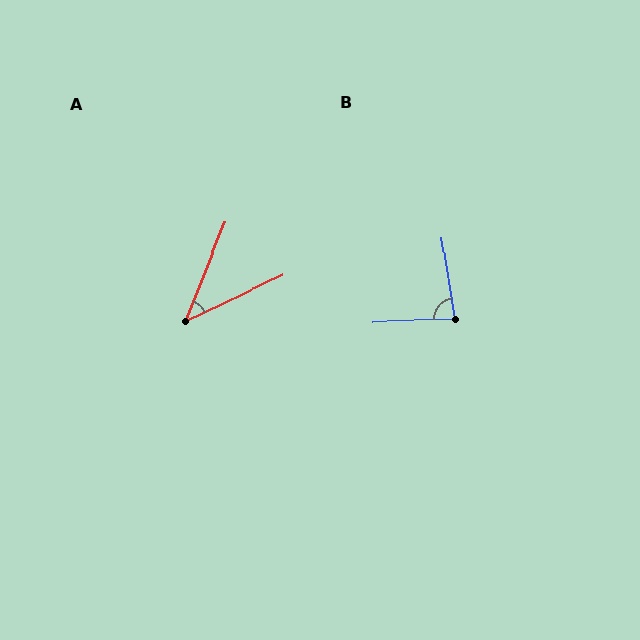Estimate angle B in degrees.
Approximately 83 degrees.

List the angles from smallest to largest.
A (43°), B (83°).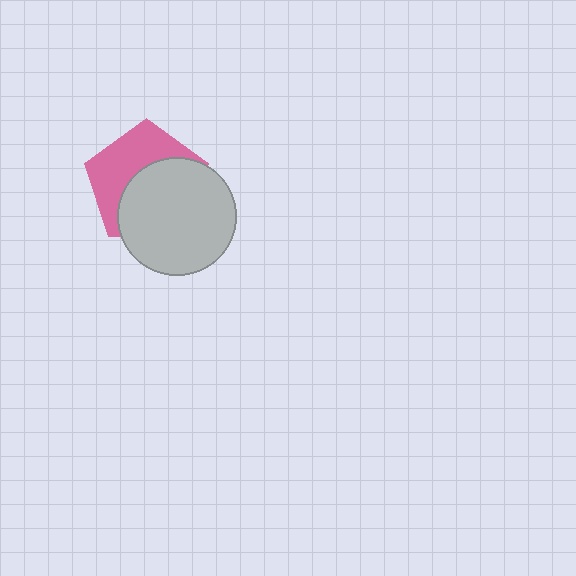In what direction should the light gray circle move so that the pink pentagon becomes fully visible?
The light gray circle should move toward the lower-right. That is the shortest direction to clear the overlap and leave the pink pentagon fully visible.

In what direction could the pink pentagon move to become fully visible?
The pink pentagon could move toward the upper-left. That would shift it out from behind the light gray circle entirely.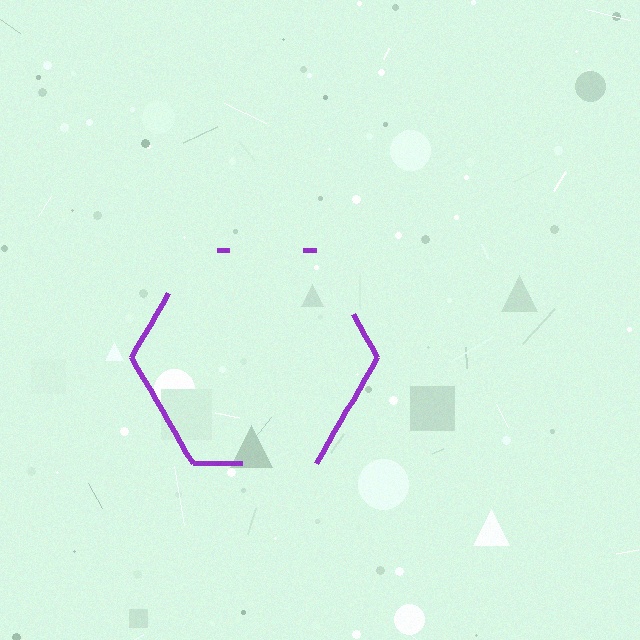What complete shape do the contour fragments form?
The contour fragments form a hexagon.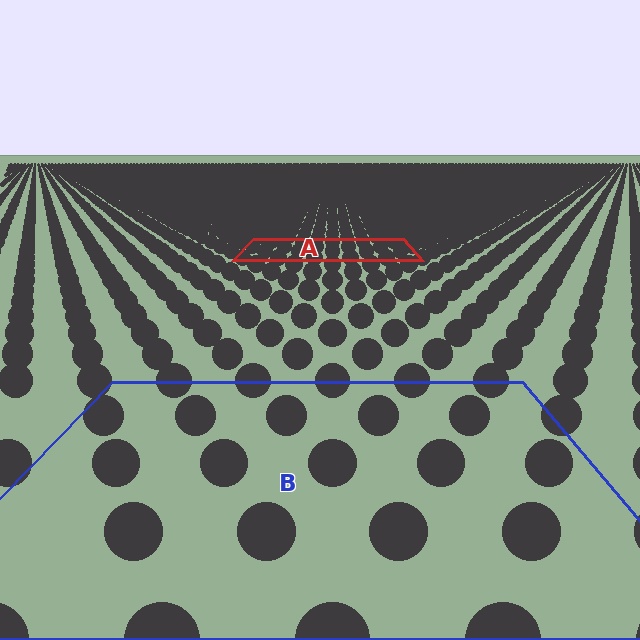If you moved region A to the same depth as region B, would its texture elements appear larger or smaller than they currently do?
They would appear larger. At a closer depth, the same texture elements are projected at a bigger on-screen size.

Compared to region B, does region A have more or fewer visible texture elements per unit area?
Region A has more texture elements per unit area — they are packed more densely because it is farther away.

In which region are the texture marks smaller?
The texture marks are smaller in region A, because it is farther away.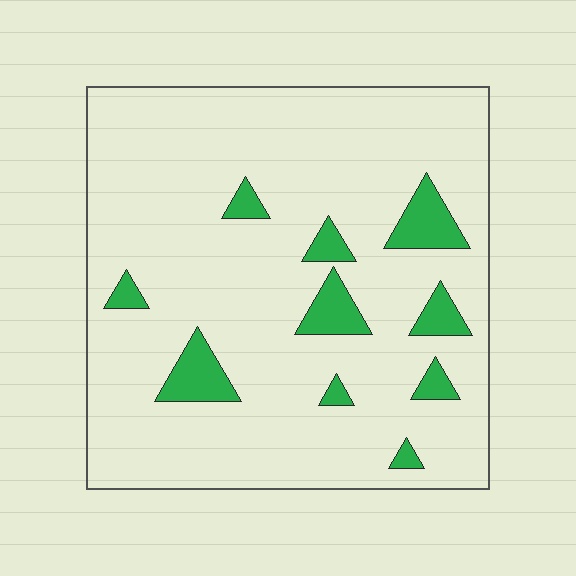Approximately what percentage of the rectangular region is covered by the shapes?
Approximately 10%.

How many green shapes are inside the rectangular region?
10.